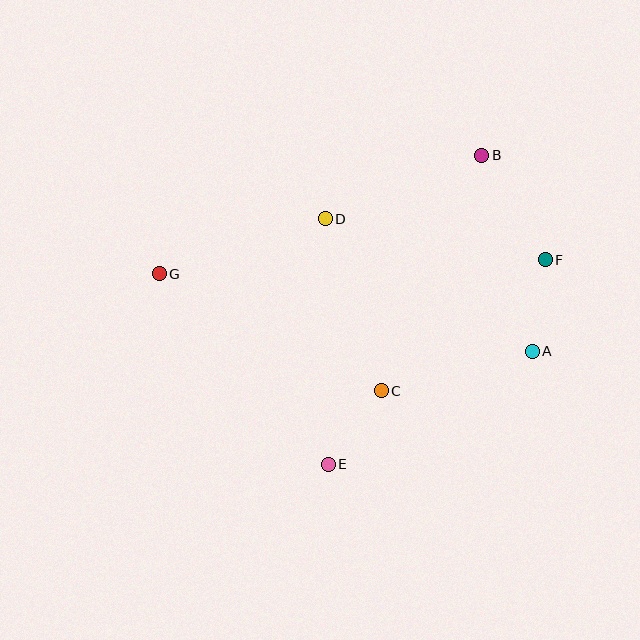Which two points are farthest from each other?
Points F and G are farthest from each other.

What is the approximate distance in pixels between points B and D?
The distance between B and D is approximately 169 pixels.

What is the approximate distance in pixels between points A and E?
The distance between A and E is approximately 233 pixels.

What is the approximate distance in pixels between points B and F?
The distance between B and F is approximately 122 pixels.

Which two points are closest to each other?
Points C and E are closest to each other.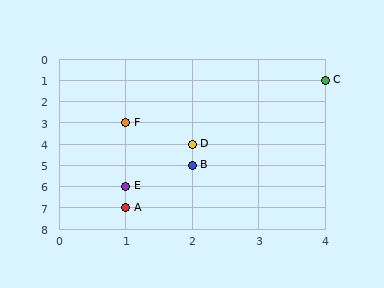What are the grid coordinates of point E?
Point E is at grid coordinates (1, 6).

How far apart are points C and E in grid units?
Points C and E are 3 columns and 5 rows apart (about 5.8 grid units diagonally).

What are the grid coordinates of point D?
Point D is at grid coordinates (2, 4).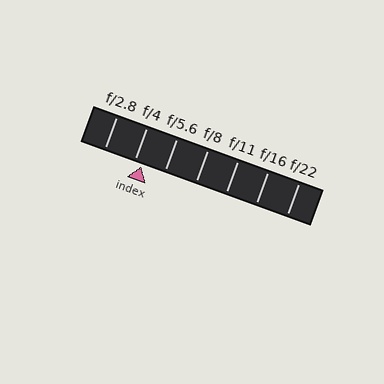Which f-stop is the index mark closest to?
The index mark is closest to f/4.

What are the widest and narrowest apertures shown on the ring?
The widest aperture shown is f/2.8 and the narrowest is f/22.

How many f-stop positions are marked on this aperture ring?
There are 7 f-stop positions marked.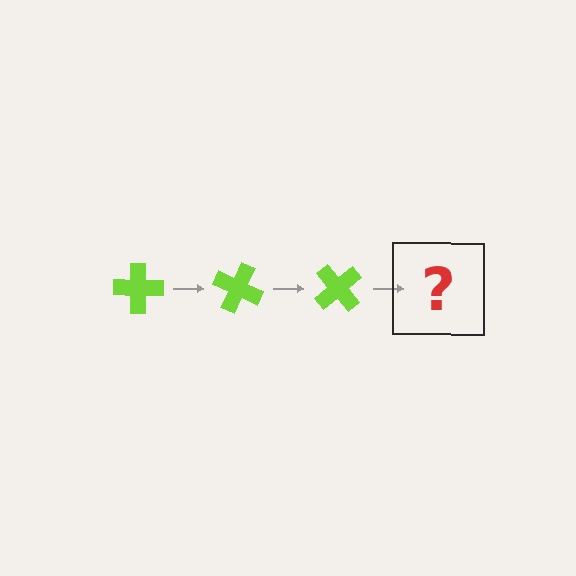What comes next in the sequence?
The next element should be a lime cross rotated 75 degrees.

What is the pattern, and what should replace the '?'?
The pattern is that the cross rotates 25 degrees each step. The '?' should be a lime cross rotated 75 degrees.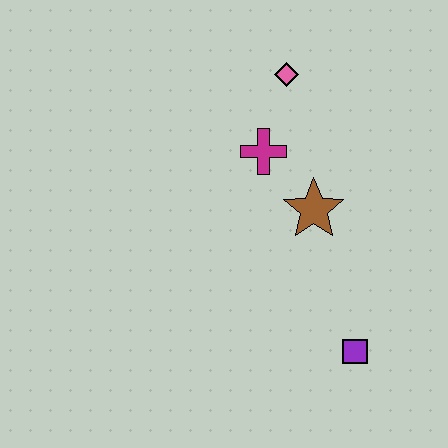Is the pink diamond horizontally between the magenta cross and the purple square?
Yes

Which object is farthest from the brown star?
The purple square is farthest from the brown star.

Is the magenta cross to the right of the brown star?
No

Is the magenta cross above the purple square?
Yes